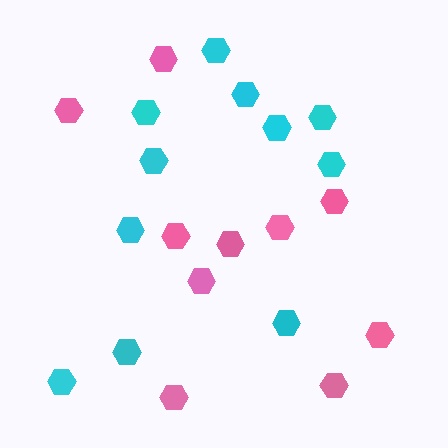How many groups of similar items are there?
There are 2 groups: one group of pink hexagons (10) and one group of cyan hexagons (11).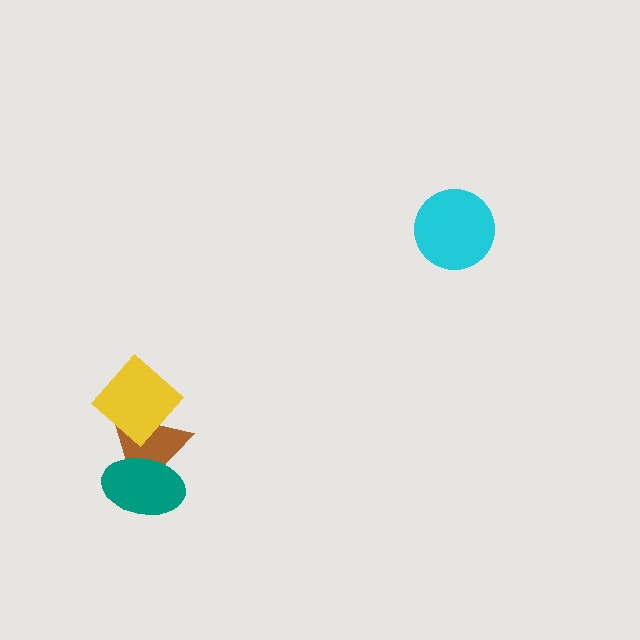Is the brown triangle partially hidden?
Yes, it is partially covered by another shape.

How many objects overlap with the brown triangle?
2 objects overlap with the brown triangle.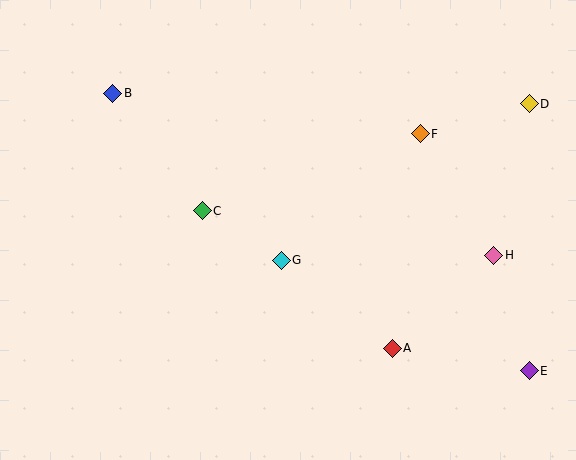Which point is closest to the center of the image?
Point G at (281, 260) is closest to the center.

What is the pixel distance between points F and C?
The distance between F and C is 231 pixels.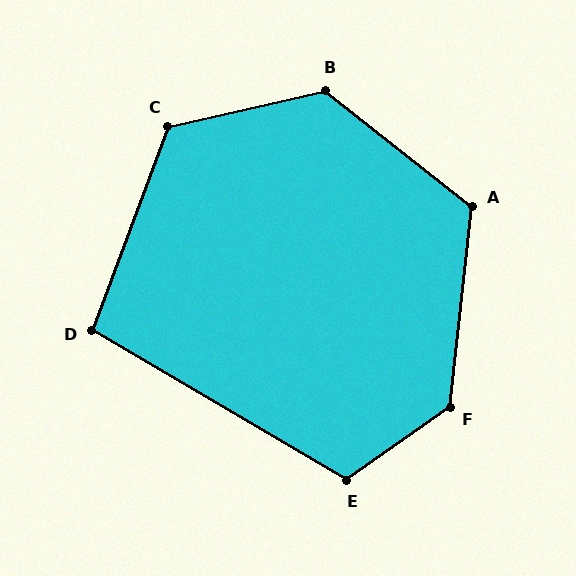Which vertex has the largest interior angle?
F, at approximately 132 degrees.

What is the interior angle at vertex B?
Approximately 129 degrees (obtuse).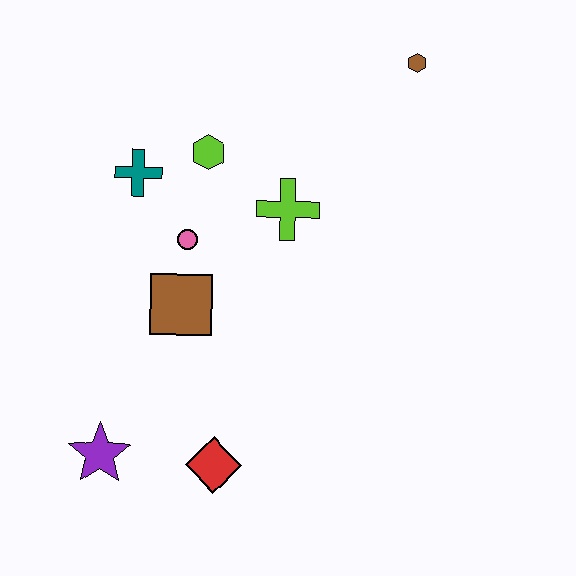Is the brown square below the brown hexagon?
Yes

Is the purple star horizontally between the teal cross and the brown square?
No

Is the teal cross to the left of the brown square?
Yes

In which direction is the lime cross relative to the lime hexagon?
The lime cross is to the right of the lime hexagon.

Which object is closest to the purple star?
The red diamond is closest to the purple star.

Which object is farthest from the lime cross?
The purple star is farthest from the lime cross.